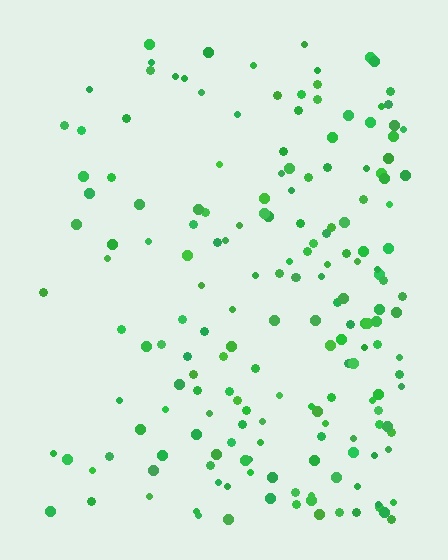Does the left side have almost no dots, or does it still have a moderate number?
Still a moderate number, just noticeably fewer than the right.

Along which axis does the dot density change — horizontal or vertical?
Horizontal.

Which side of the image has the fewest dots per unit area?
The left.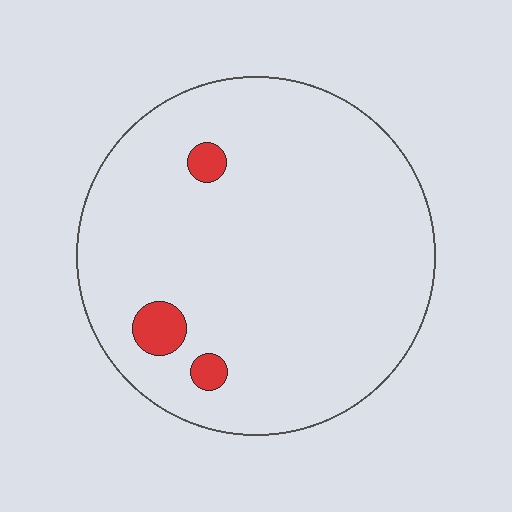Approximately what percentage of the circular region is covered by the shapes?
Approximately 5%.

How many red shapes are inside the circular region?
3.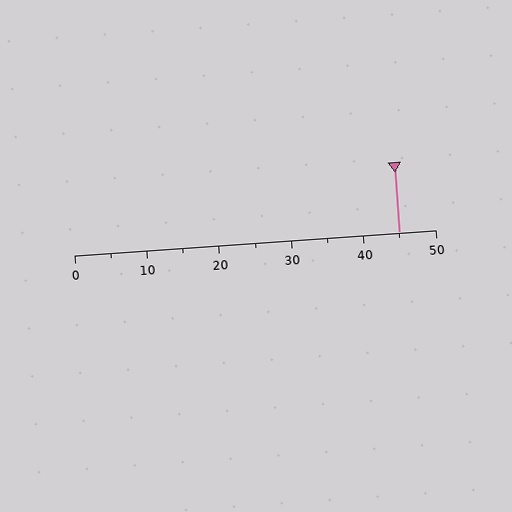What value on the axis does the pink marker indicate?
The marker indicates approximately 45.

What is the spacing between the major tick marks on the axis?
The major ticks are spaced 10 apart.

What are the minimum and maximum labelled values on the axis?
The axis runs from 0 to 50.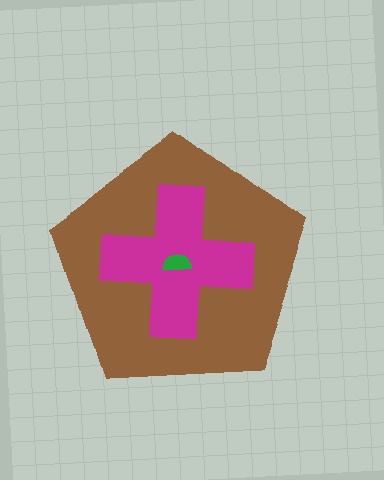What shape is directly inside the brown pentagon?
The magenta cross.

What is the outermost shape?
The brown pentagon.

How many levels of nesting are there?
3.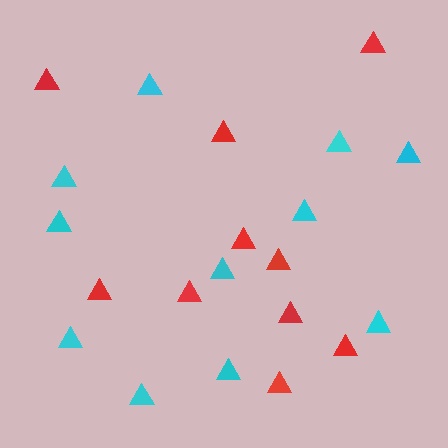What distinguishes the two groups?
There are 2 groups: one group of red triangles (10) and one group of cyan triangles (11).